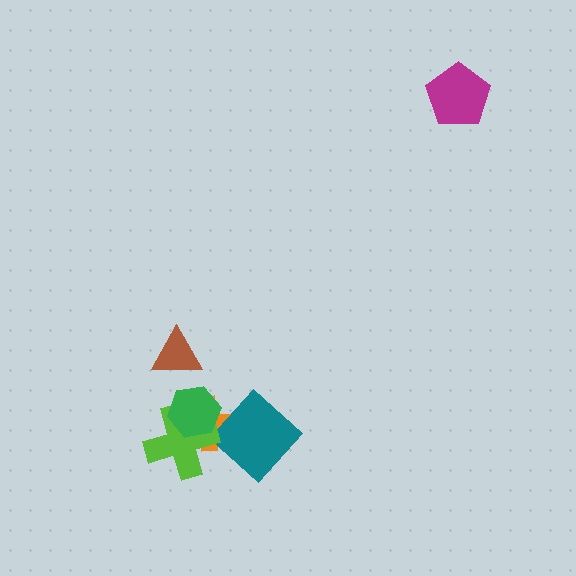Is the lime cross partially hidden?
Yes, it is partially covered by another shape.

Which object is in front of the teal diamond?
The lime cross is in front of the teal diamond.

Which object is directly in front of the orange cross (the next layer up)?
The teal diamond is directly in front of the orange cross.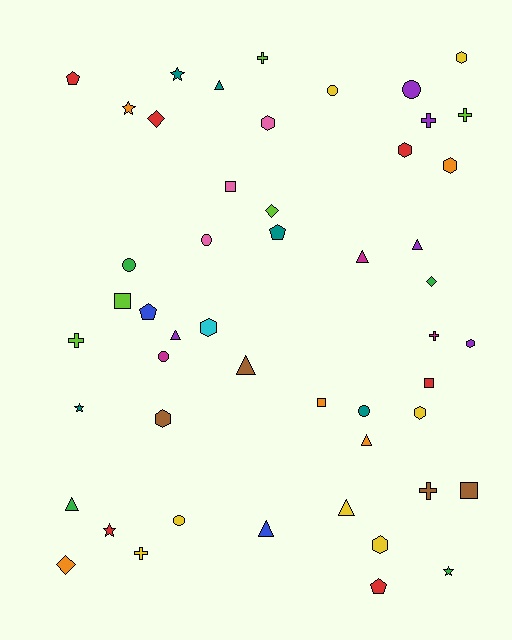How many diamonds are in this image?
There are 4 diamonds.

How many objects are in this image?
There are 50 objects.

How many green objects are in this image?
There are 4 green objects.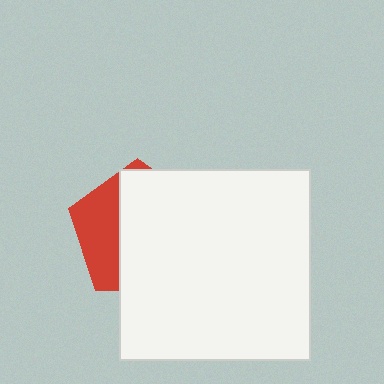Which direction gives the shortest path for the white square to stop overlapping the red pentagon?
Moving right gives the shortest separation.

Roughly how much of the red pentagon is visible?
A small part of it is visible (roughly 33%).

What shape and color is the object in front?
The object in front is a white square.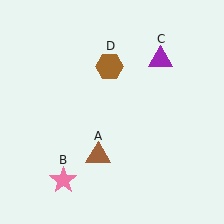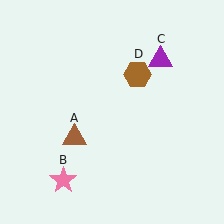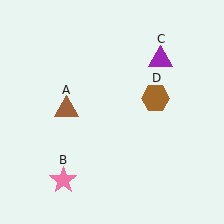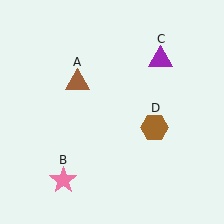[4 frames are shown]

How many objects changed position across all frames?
2 objects changed position: brown triangle (object A), brown hexagon (object D).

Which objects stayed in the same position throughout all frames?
Pink star (object B) and purple triangle (object C) remained stationary.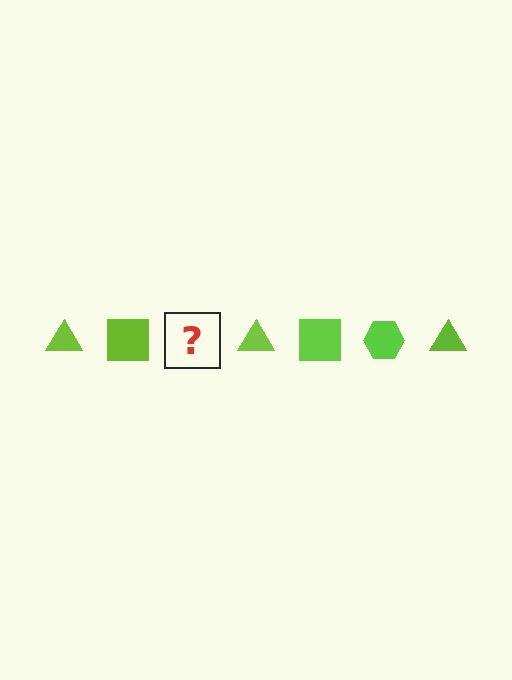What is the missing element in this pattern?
The missing element is a lime hexagon.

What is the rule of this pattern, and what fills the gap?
The rule is that the pattern cycles through triangle, square, hexagon shapes in lime. The gap should be filled with a lime hexagon.